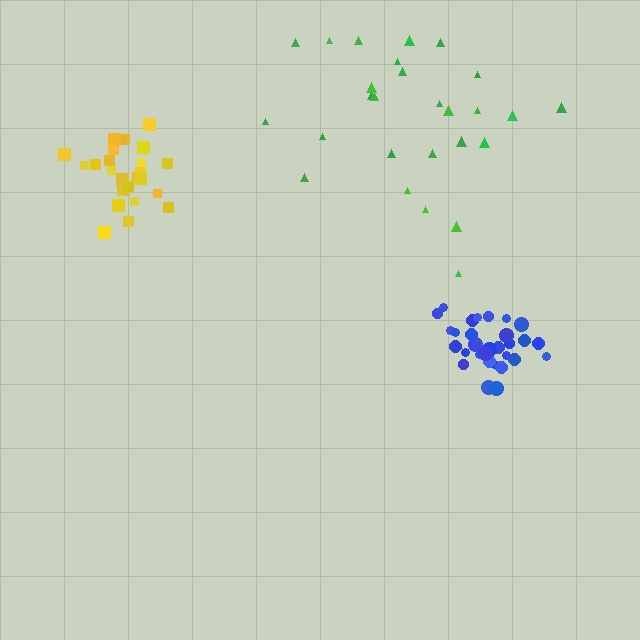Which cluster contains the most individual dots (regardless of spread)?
Blue (34).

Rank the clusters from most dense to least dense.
blue, yellow, green.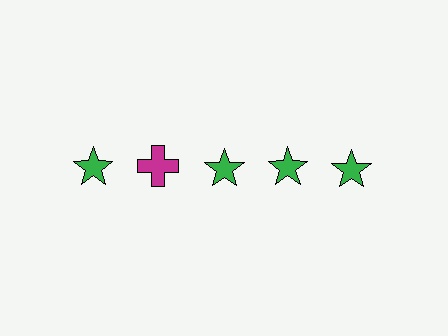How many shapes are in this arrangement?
There are 5 shapes arranged in a grid pattern.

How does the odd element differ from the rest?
It differs in both color (magenta instead of green) and shape (cross instead of star).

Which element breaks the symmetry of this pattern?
The magenta cross in the top row, second from left column breaks the symmetry. All other shapes are green stars.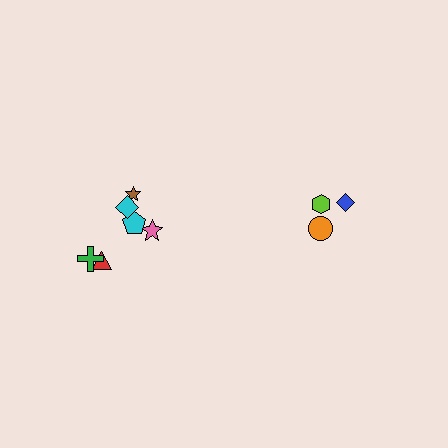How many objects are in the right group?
There are 3 objects.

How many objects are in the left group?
There are 6 objects.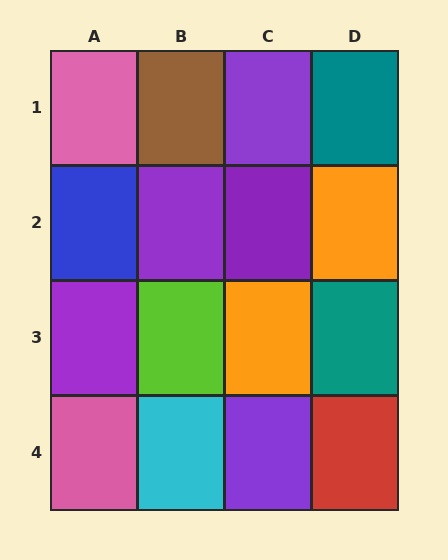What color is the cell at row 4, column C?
Purple.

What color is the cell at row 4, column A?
Pink.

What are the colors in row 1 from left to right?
Pink, brown, purple, teal.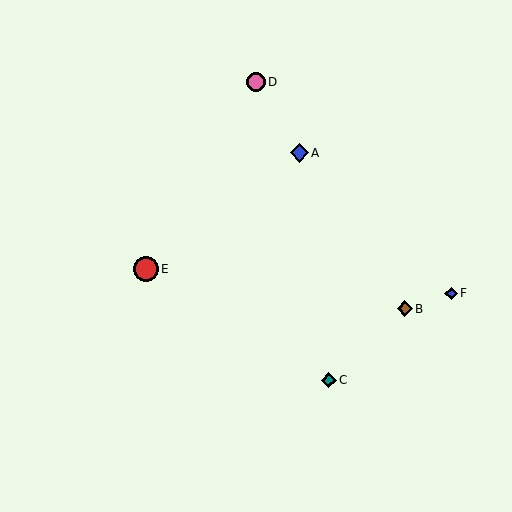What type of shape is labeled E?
Shape E is a red circle.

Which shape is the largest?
The red circle (labeled E) is the largest.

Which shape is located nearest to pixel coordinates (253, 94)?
The pink circle (labeled D) at (256, 82) is nearest to that location.